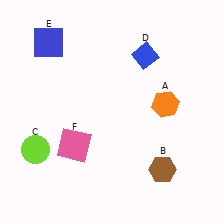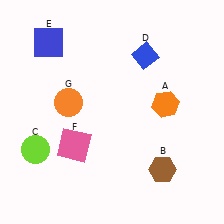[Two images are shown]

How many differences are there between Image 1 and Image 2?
There is 1 difference between the two images.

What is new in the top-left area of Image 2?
An orange circle (G) was added in the top-left area of Image 2.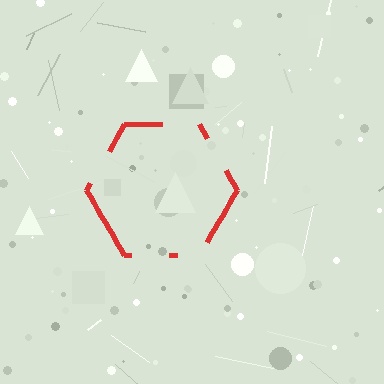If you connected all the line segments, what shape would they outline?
They would outline a hexagon.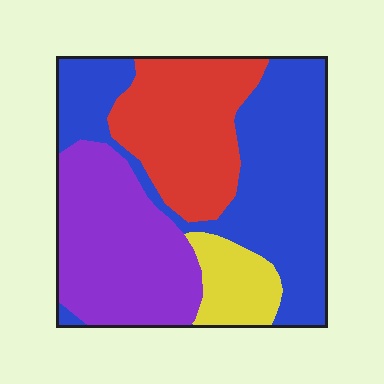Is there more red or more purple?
Purple.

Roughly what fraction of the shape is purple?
Purple takes up about one quarter (1/4) of the shape.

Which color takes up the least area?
Yellow, at roughly 10%.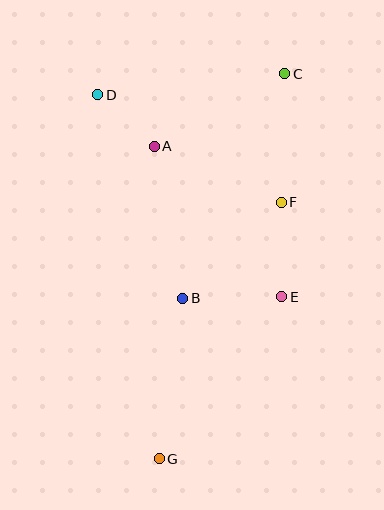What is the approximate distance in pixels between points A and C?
The distance between A and C is approximately 149 pixels.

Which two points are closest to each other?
Points A and D are closest to each other.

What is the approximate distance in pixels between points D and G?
The distance between D and G is approximately 369 pixels.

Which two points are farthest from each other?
Points C and G are farthest from each other.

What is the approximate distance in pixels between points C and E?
The distance between C and E is approximately 223 pixels.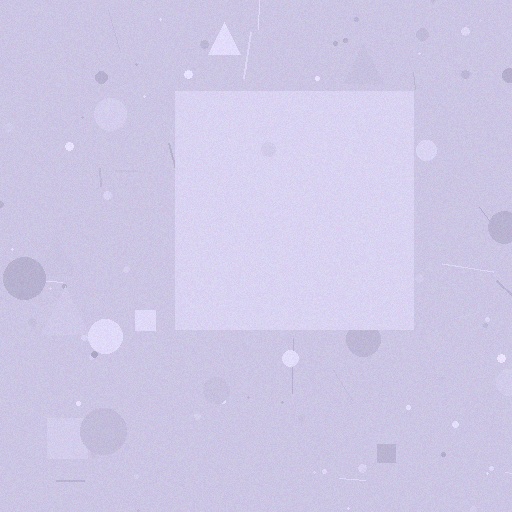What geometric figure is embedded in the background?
A square is embedded in the background.